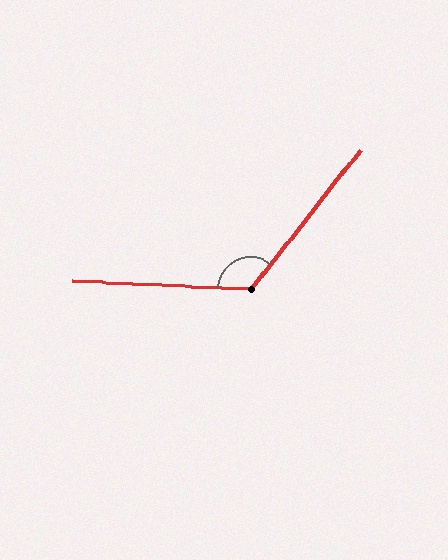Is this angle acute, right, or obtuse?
It is obtuse.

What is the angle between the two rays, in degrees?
Approximately 125 degrees.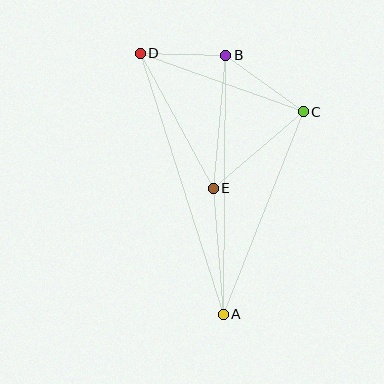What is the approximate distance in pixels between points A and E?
The distance between A and E is approximately 126 pixels.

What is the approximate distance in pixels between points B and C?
The distance between B and C is approximately 96 pixels.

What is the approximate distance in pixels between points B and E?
The distance between B and E is approximately 134 pixels.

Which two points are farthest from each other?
Points A and D are farthest from each other.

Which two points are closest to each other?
Points B and D are closest to each other.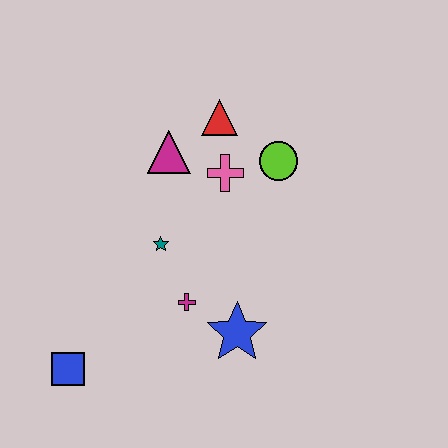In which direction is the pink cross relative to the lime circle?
The pink cross is to the left of the lime circle.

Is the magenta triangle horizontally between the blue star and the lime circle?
No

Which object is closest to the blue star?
The magenta cross is closest to the blue star.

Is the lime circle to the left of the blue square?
No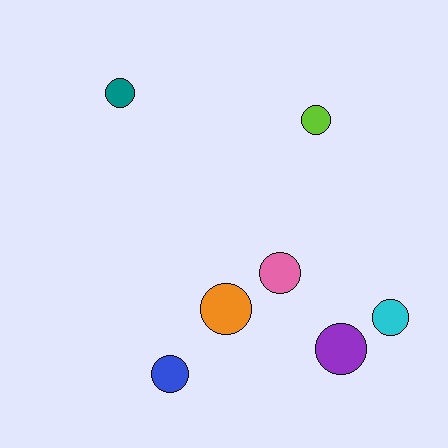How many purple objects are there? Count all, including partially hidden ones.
There is 1 purple object.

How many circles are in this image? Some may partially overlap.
There are 7 circles.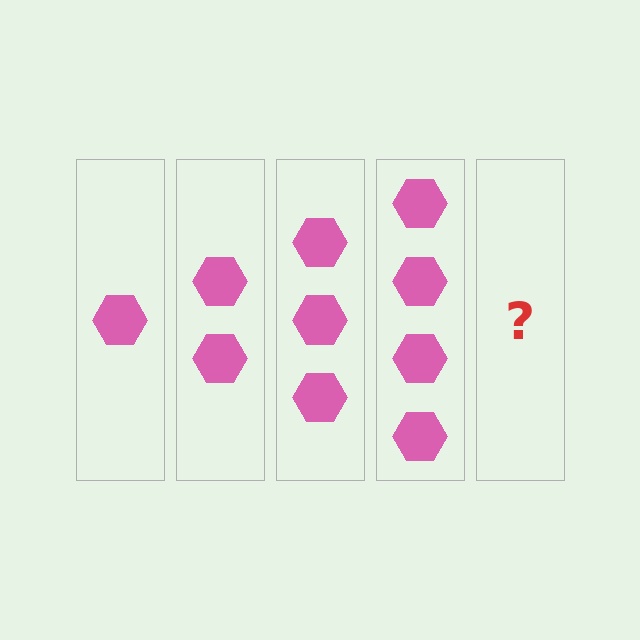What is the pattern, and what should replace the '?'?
The pattern is that each step adds one more hexagon. The '?' should be 5 hexagons.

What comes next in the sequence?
The next element should be 5 hexagons.